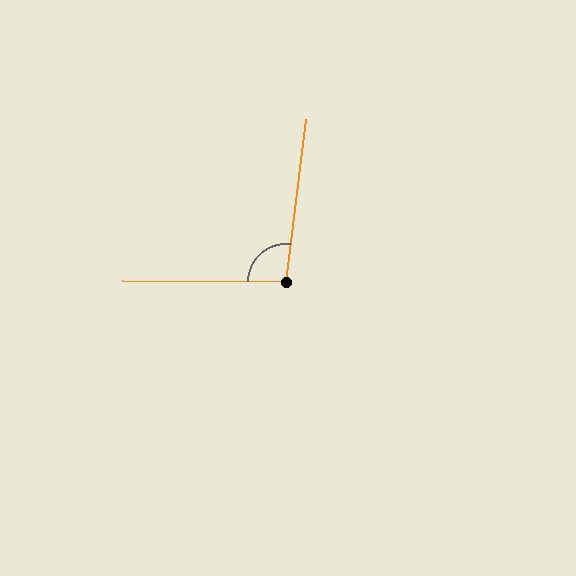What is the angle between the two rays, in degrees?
Approximately 97 degrees.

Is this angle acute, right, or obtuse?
It is obtuse.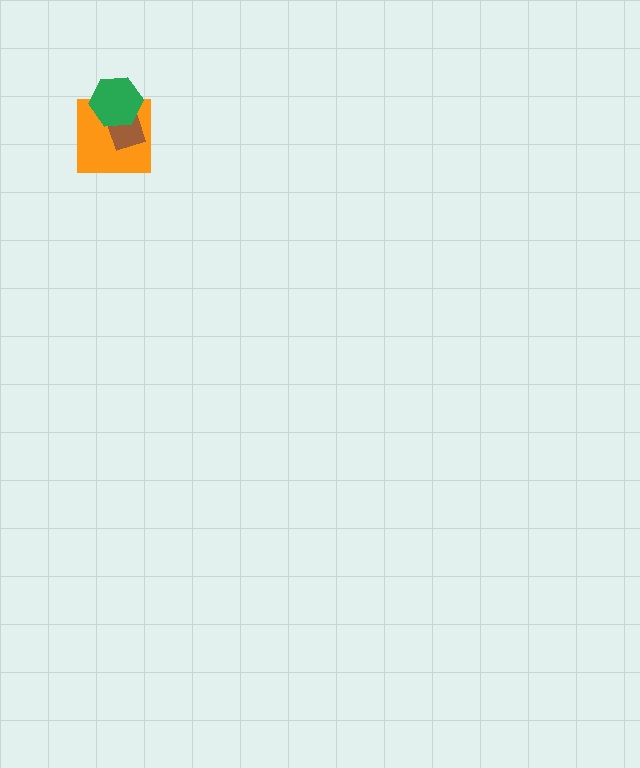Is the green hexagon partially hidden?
No, no other shape covers it.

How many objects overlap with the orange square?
2 objects overlap with the orange square.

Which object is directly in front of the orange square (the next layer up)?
The brown rectangle is directly in front of the orange square.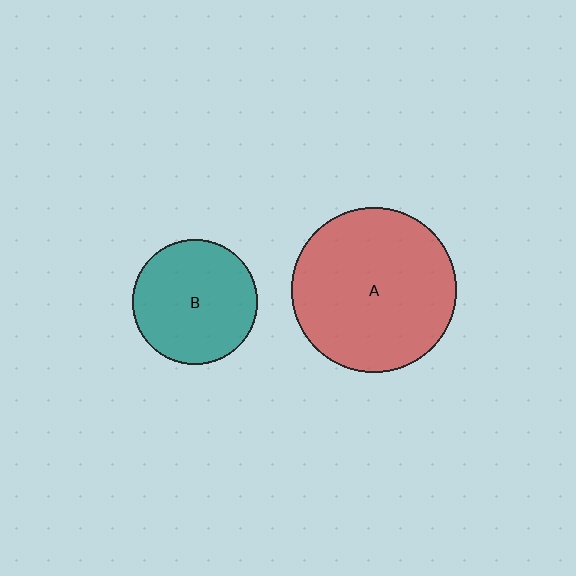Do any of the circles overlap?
No, none of the circles overlap.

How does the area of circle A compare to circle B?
Approximately 1.8 times.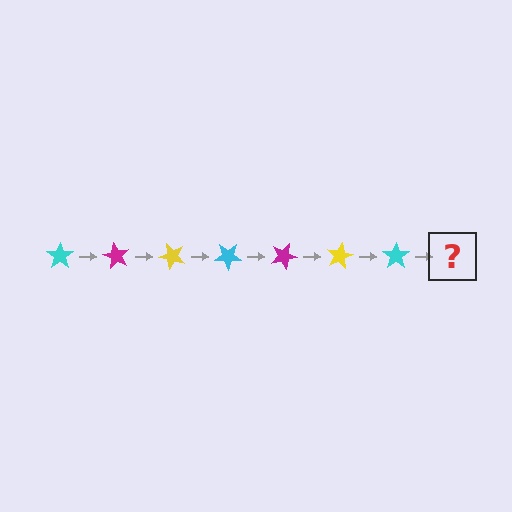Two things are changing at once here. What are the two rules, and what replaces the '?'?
The two rules are that it rotates 60 degrees each step and the color cycles through cyan, magenta, and yellow. The '?' should be a magenta star, rotated 420 degrees from the start.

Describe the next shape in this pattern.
It should be a magenta star, rotated 420 degrees from the start.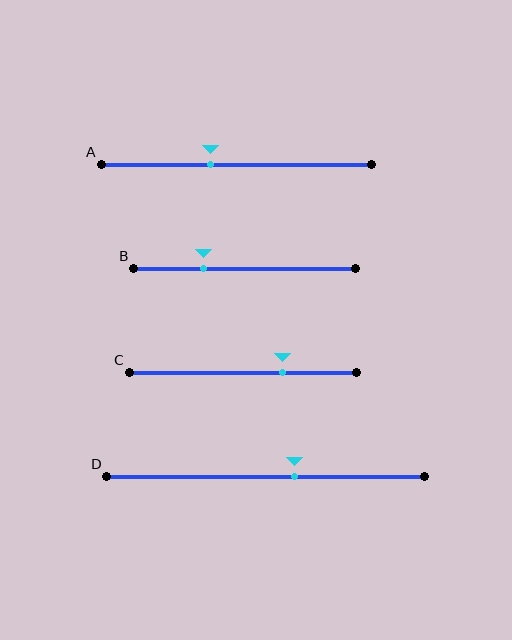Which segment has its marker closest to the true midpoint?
Segment D has its marker closest to the true midpoint.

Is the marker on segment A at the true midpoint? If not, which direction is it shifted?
No, the marker on segment A is shifted to the left by about 10% of the segment length.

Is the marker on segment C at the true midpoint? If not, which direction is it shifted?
No, the marker on segment C is shifted to the right by about 17% of the segment length.